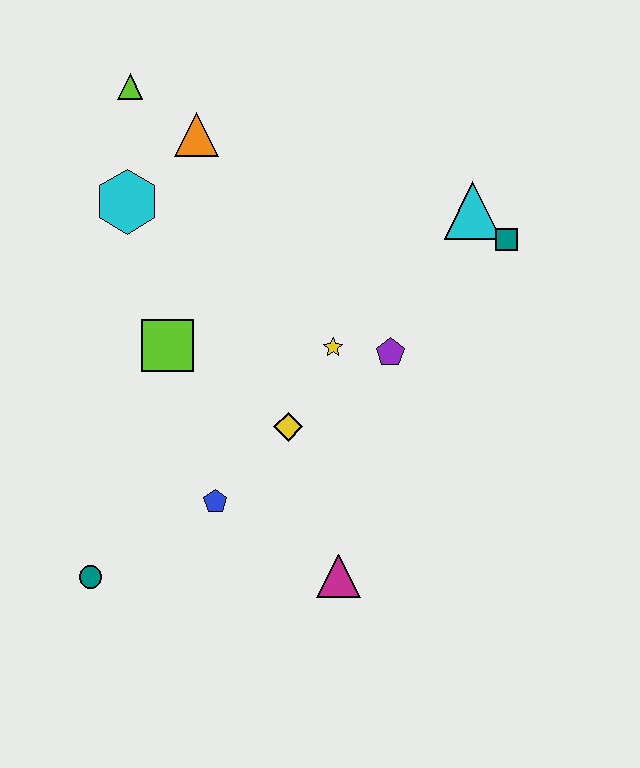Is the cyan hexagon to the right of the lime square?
No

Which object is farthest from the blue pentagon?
The lime triangle is farthest from the blue pentagon.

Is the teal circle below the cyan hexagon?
Yes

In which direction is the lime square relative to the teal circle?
The lime square is above the teal circle.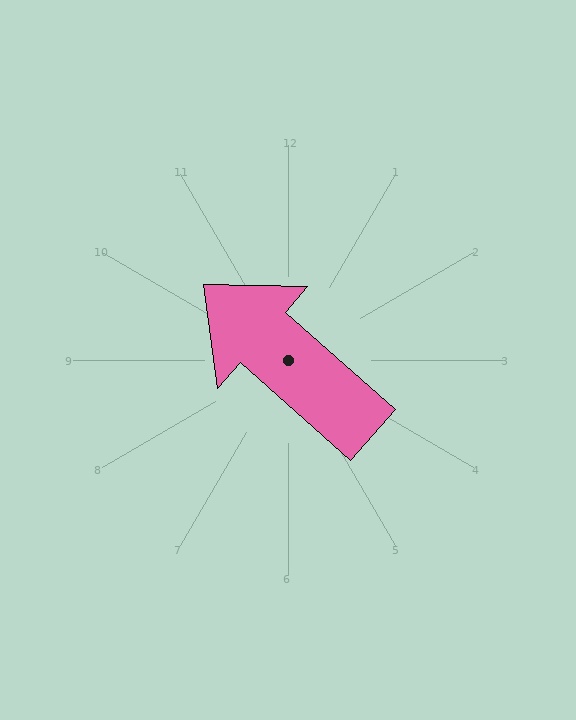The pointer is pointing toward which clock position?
Roughly 10 o'clock.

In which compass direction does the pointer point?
Northwest.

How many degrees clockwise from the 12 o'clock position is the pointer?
Approximately 312 degrees.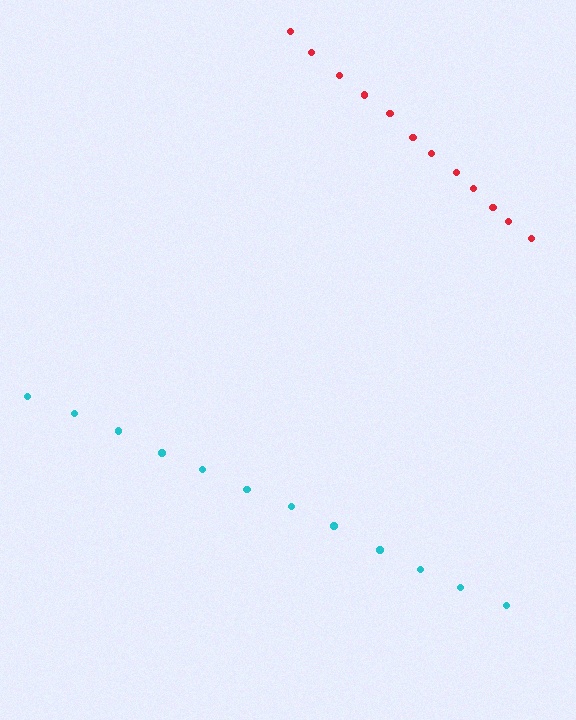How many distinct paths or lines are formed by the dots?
There are 2 distinct paths.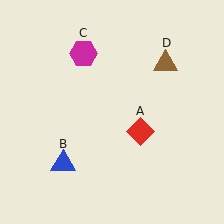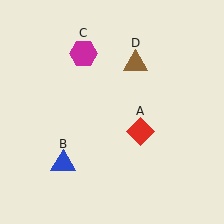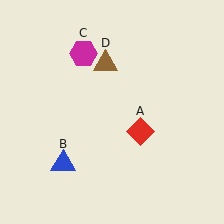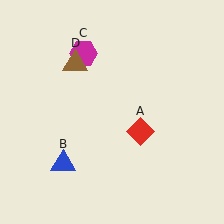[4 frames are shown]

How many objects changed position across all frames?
1 object changed position: brown triangle (object D).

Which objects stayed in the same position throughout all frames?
Red diamond (object A) and blue triangle (object B) and magenta hexagon (object C) remained stationary.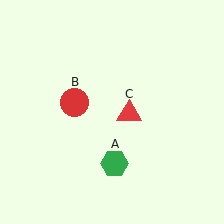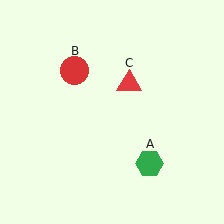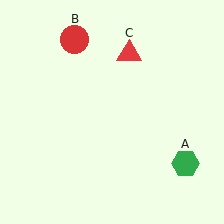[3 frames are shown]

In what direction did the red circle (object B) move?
The red circle (object B) moved up.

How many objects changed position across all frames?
3 objects changed position: green hexagon (object A), red circle (object B), red triangle (object C).